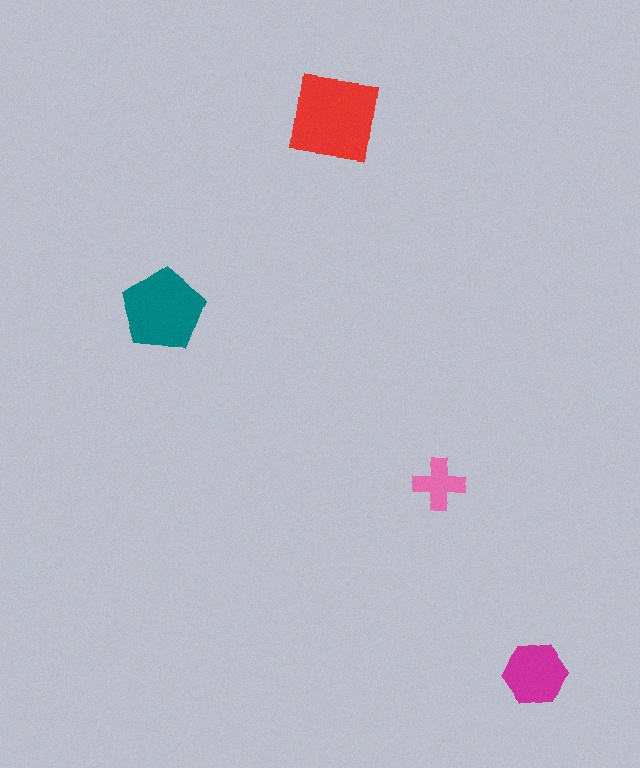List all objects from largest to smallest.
The red square, the teal pentagon, the magenta hexagon, the pink cross.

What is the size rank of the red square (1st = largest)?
1st.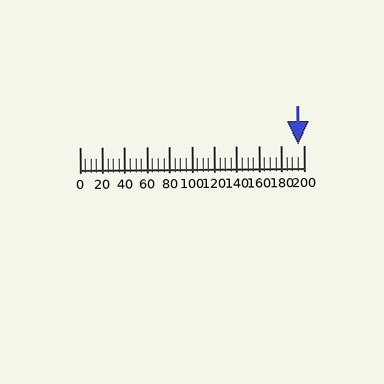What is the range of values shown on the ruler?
The ruler shows values from 0 to 200.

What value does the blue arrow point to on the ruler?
The blue arrow points to approximately 195.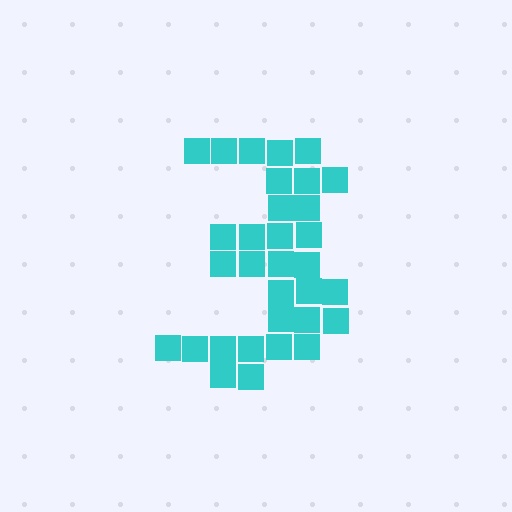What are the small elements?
The small elements are squares.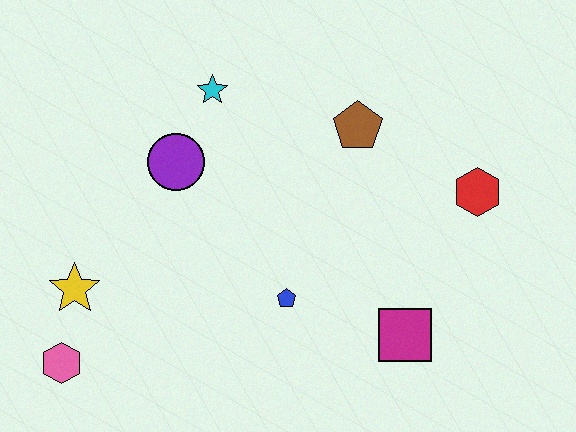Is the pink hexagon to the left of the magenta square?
Yes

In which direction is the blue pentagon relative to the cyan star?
The blue pentagon is below the cyan star.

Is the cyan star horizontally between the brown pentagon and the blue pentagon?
No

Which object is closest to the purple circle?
The cyan star is closest to the purple circle.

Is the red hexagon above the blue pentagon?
Yes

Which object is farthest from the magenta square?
The pink hexagon is farthest from the magenta square.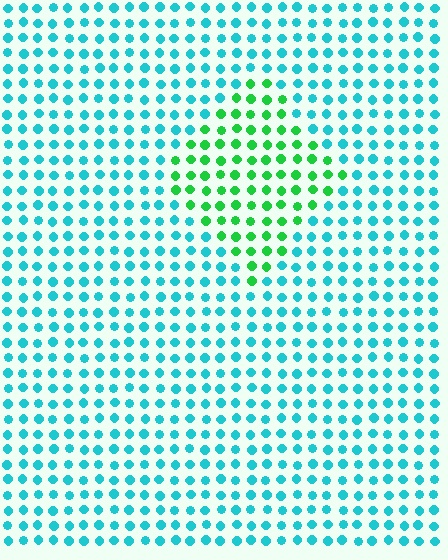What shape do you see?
I see a diamond.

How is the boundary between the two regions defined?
The boundary is defined purely by a slight shift in hue (about 51 degrees). Spacing, size, and orientation are identical on both sides.